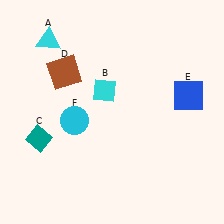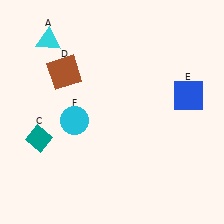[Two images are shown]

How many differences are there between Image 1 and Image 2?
There is 1 difference between the two images.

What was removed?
The cyan diamond (B) was removed in Image 2.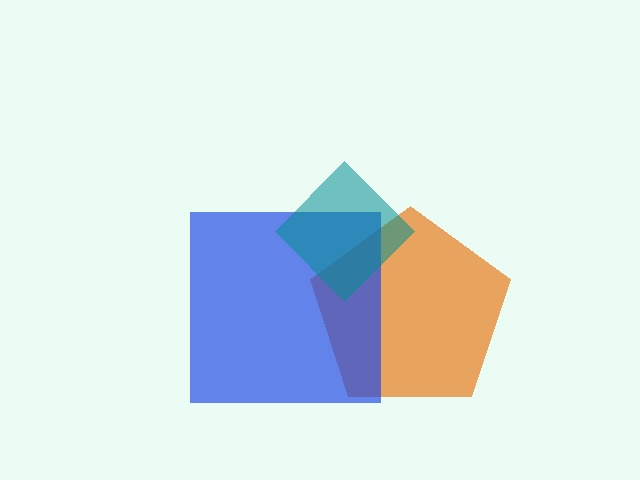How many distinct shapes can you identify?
There are 3 distinct shapes: an orange pentagon, a blue square, a teal diamond.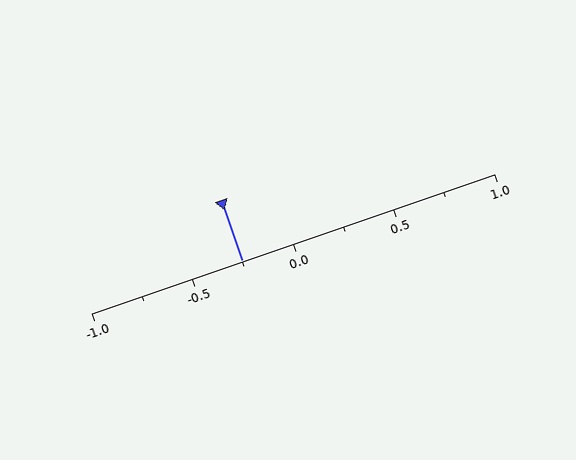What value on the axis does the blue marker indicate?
The marker indicates approximately -0.25.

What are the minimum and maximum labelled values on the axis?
The axis runs from -1.0 to 1.0.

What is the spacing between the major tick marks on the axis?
The major ticks are spaced 0.5 apart.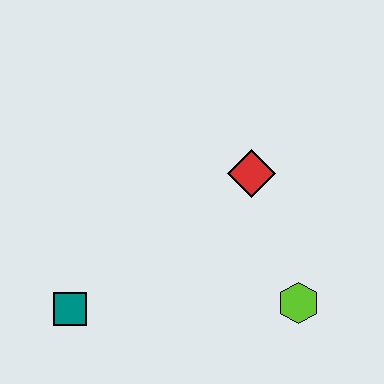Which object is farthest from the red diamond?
The teal square is farthest from the red diamond.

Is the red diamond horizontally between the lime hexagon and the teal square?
Yes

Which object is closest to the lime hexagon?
The red diamond is closest to the lime hexagon.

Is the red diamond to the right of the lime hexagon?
No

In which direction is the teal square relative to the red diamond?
The teal square is to the left of the red diamond.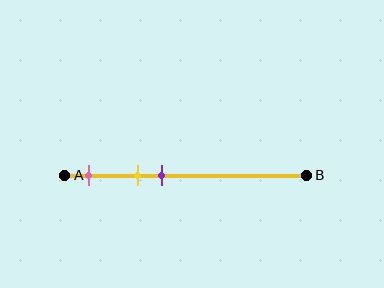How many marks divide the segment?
There are 3 marks dividing the segment.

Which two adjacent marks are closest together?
The yellow and purple marks are the closest adjacent pair.